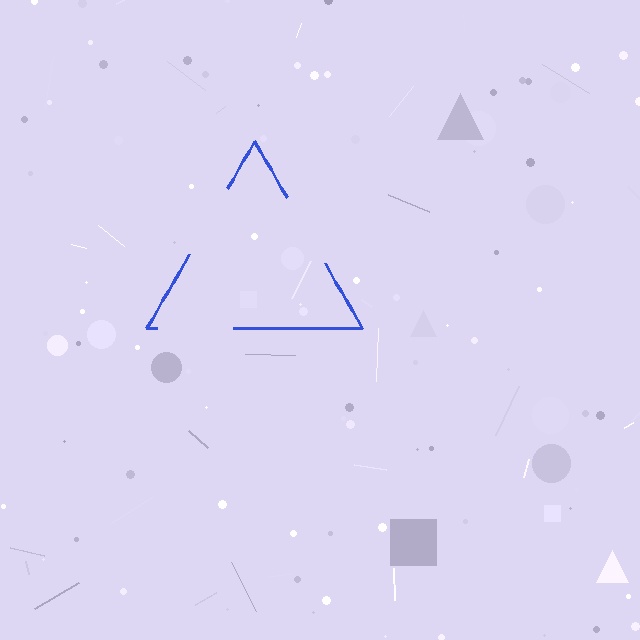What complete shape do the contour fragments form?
The contour fragments form a triangle.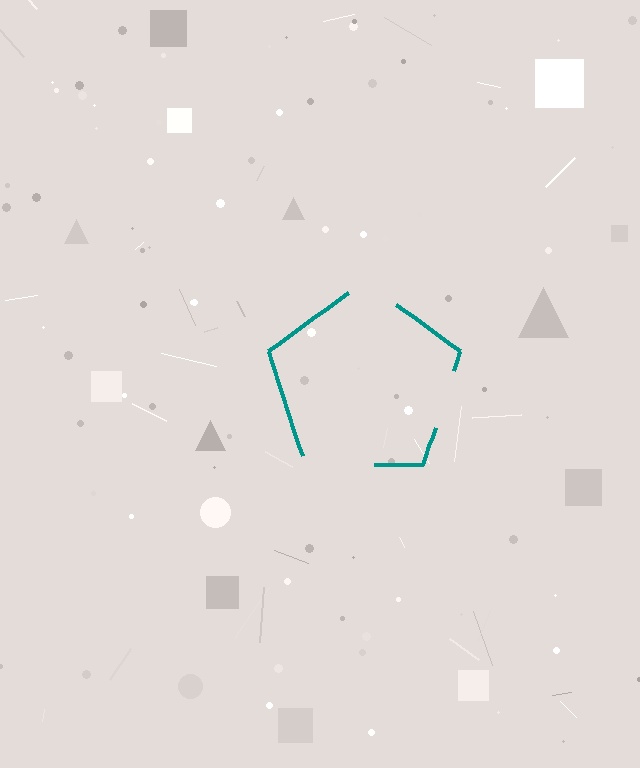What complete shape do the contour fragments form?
The contour fragments form a pentagon.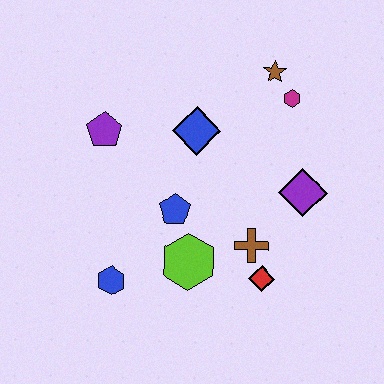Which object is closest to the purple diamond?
The brown cross is closest to the purple diamond.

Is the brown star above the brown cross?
Yes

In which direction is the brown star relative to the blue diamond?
The brown star is to the right of the blue diamond.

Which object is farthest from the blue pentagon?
The brown star is farthest from the blue pentagon.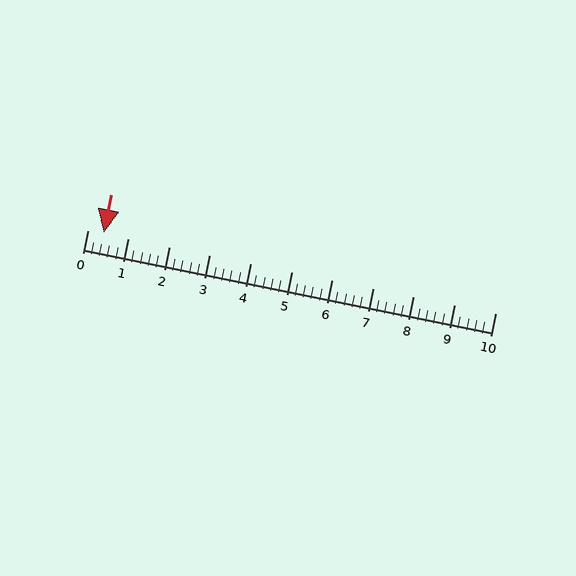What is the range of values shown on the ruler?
The ruler shows values from 0 to 10.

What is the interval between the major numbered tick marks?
The major tick marks are spaced 1 units apart.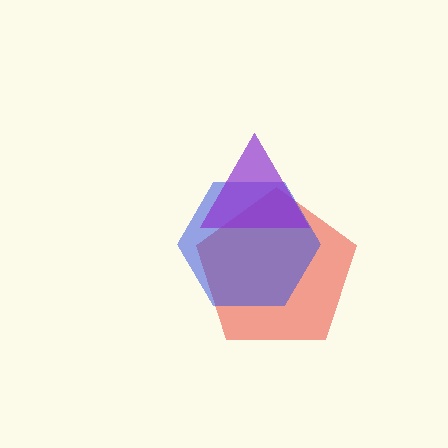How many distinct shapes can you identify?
There are 3 distinct shapes: a red pentagon, a blue hexagon, a purple triangle.